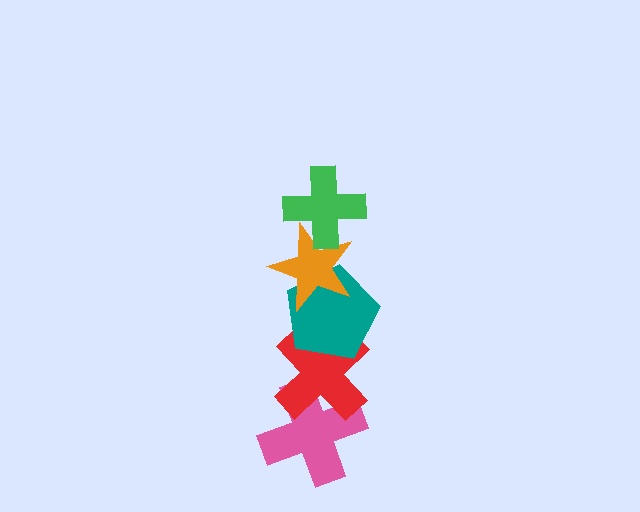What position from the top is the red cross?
The red cross is 4th from the top.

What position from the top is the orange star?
The orange star is 2nd from the top.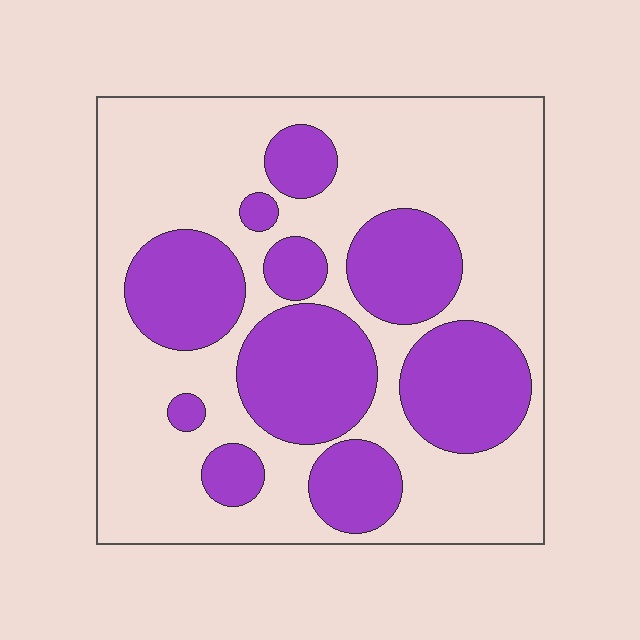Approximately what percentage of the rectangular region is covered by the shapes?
Approximately 35%.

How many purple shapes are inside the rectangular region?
10.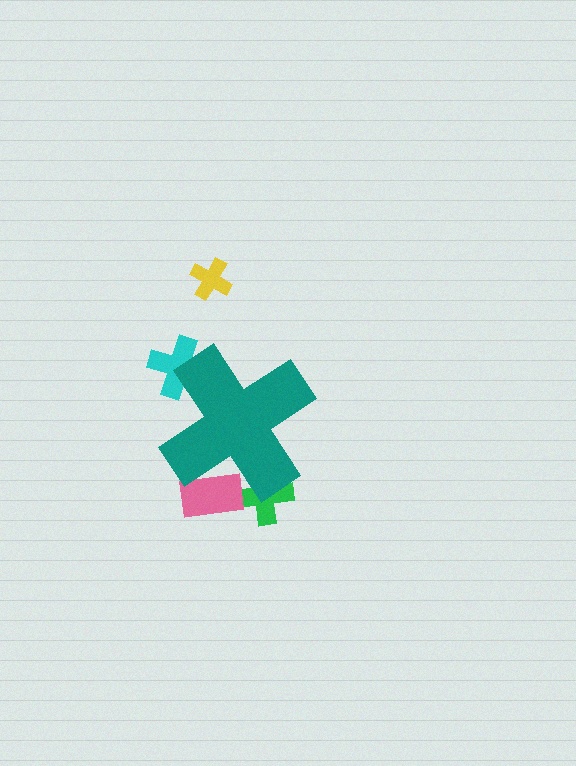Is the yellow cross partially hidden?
No, the yellow cross is fully visible.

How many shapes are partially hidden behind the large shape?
3 shapes are partially hidden.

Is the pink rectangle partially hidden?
Yes, the pink rectangle is partially hidden behind the teal cross.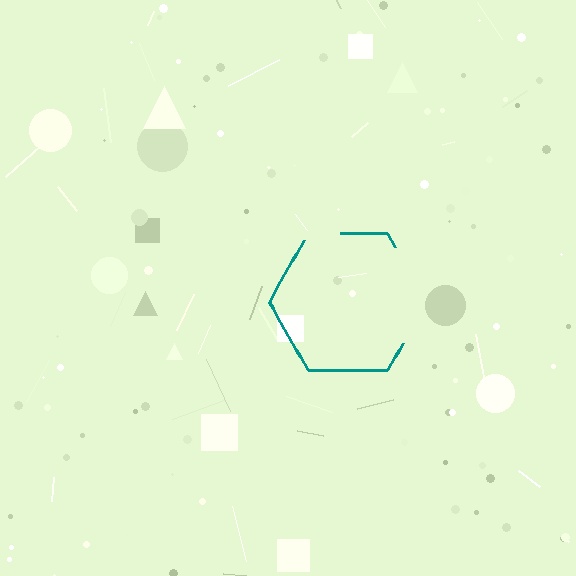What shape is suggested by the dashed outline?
The dashed outline suggests a hexagon.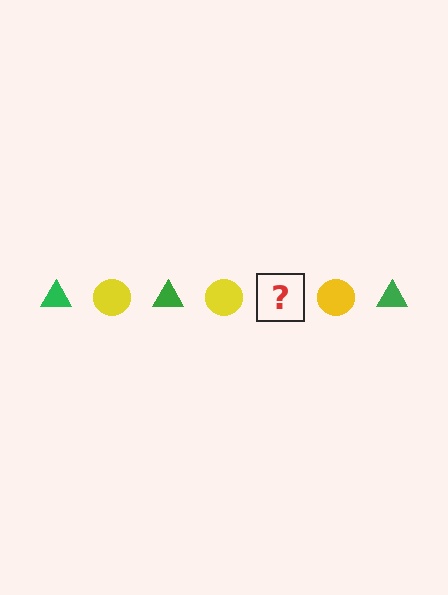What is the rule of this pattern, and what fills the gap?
The rule is that the pattern alternates between green triangle and yellow circle. The gap should be filled with a green triangle.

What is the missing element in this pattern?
The missing element is a green triangle.